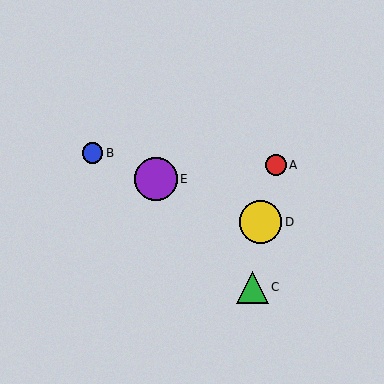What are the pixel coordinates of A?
Object A is at (276, 165).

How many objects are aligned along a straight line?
3 objects (B, D, E) are aligned along a straight line.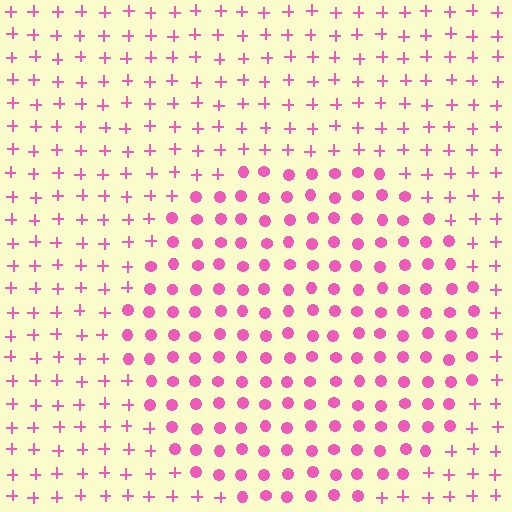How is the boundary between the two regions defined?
The boundary is defined by a change in element shape: circles inside vs. plus signs outside. All elements share the same color and spacing.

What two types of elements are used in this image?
The image uses circles inside the circle region and plus signs outside it.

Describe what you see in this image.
The image is filled with small pink elements arranged in a uniform grid. A circle-shaped region contains circles, while the surrounding area contains plus signs. The boundary is defined purely by the change in element shape.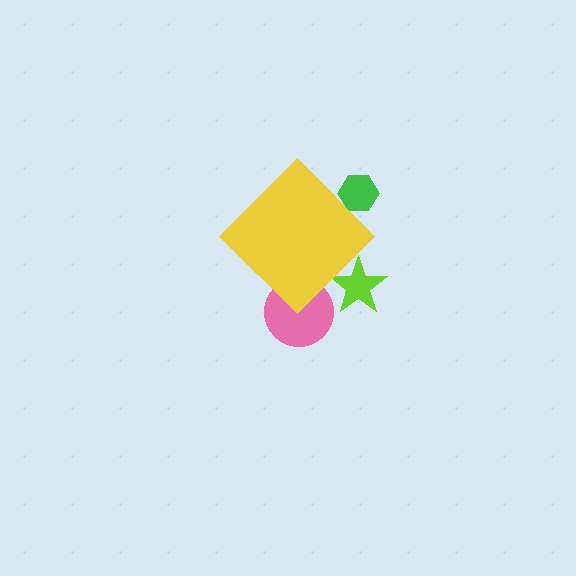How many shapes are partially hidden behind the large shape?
4 shapes are partially hidden.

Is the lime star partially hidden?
Yes, the lime star is partially hidden behind the yellow diamond.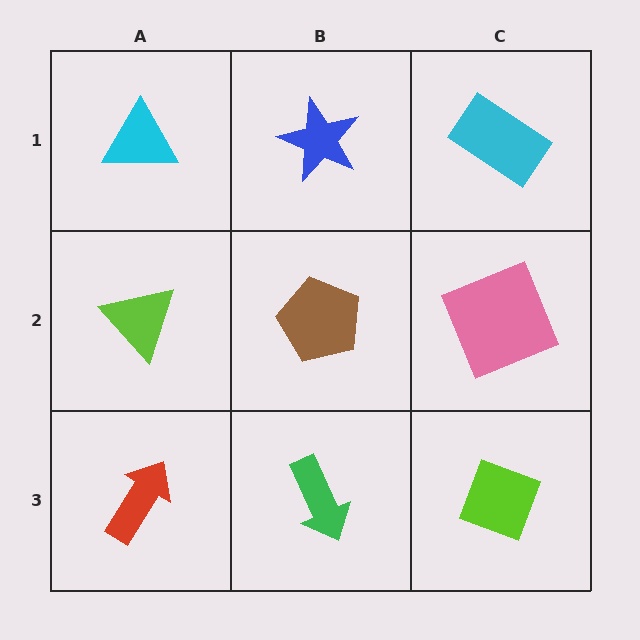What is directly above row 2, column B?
A blue star.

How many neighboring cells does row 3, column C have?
2.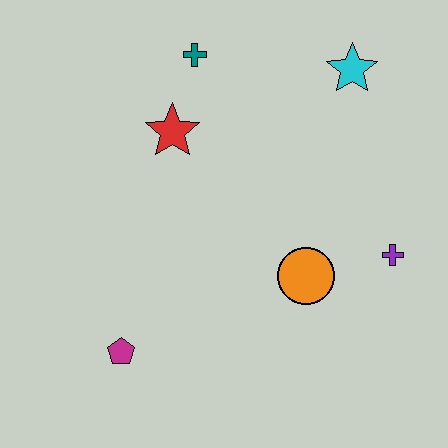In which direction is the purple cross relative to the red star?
The purple cross is to the right of the red star.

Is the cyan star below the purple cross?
No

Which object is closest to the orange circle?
The purple cross is closest to the orange circle.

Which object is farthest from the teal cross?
The magenta pentagon is farthest from the teal cross.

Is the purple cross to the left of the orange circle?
No